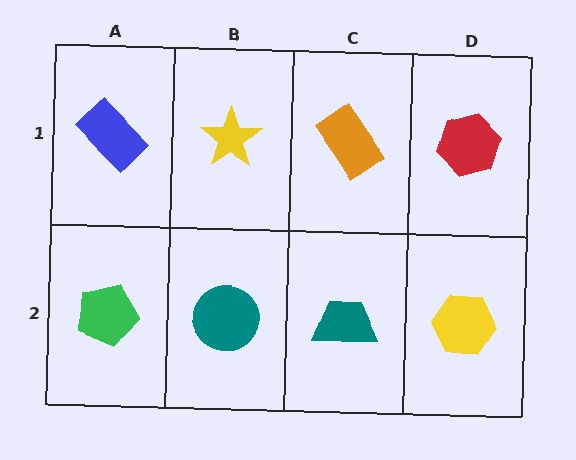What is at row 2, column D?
A yellow hexagon.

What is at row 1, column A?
A blue rectangle.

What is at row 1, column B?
A yellow star.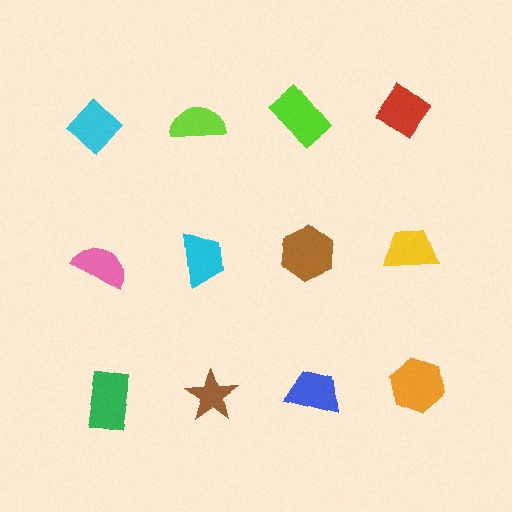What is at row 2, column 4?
A yellow trapezoid.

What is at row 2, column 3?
A brown hexagon.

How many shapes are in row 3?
4 shapes.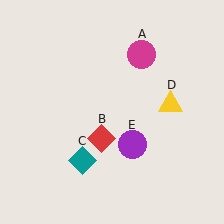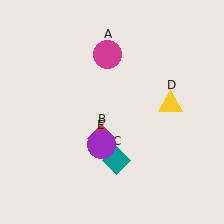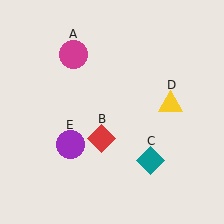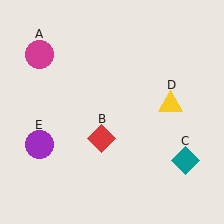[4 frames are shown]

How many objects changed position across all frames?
3 objects changed position: magenta circle (object A), teal diamond (object C), purple circle (object E).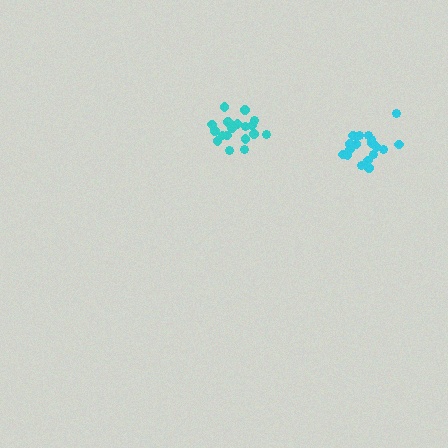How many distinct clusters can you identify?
There are 2 distinct clusters.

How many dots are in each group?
Group 1: 18 dots, Group 2: 19 dots (37 total).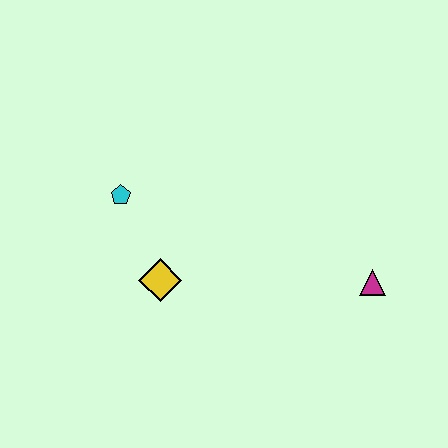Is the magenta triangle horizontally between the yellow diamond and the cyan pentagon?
No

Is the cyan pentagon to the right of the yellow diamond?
No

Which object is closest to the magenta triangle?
The yellow diamond is closest to the magenta triangle.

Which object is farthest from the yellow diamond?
The magenta triangle is farthest from the yellow diamond.